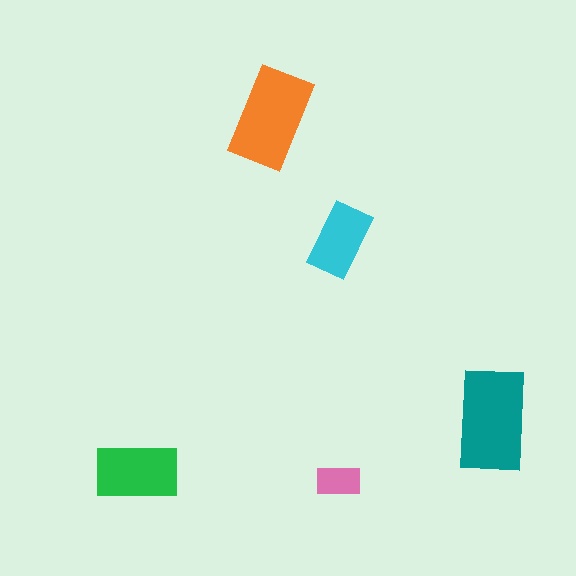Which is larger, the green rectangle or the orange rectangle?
The orange one.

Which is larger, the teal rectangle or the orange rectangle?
The teal one.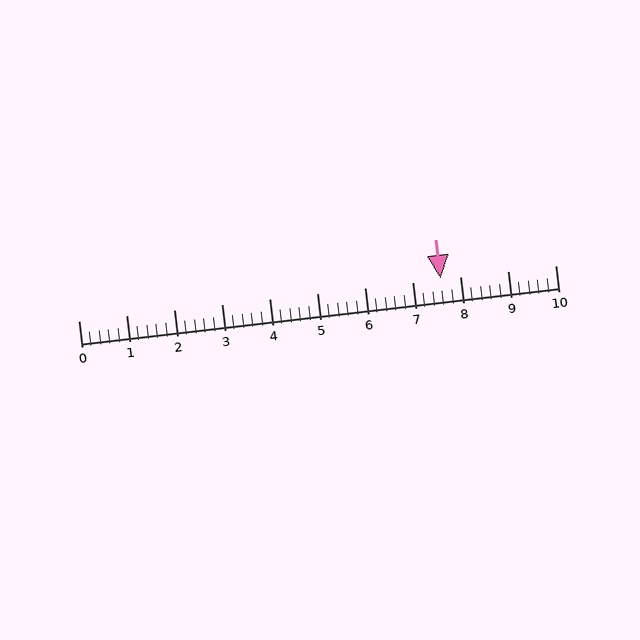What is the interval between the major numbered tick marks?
The major tick marks are spaced 1 units apart.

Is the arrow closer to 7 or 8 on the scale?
The arrow is closer to 8.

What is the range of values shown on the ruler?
The ruler shows values from 0 to 10.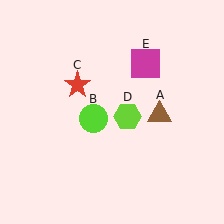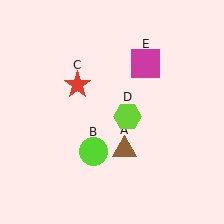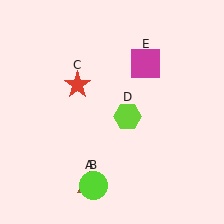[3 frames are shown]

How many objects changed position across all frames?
2 objects changed position: brown triangle (object A), lime circle (object B).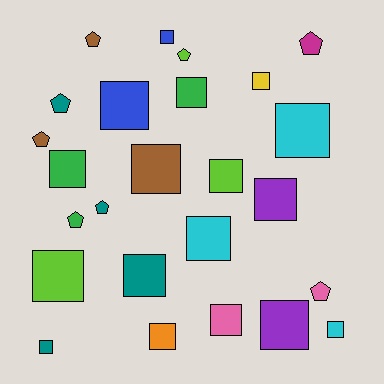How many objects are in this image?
There are 25 objects.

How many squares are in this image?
There are 17 squares.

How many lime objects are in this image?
There are 3 lime objects.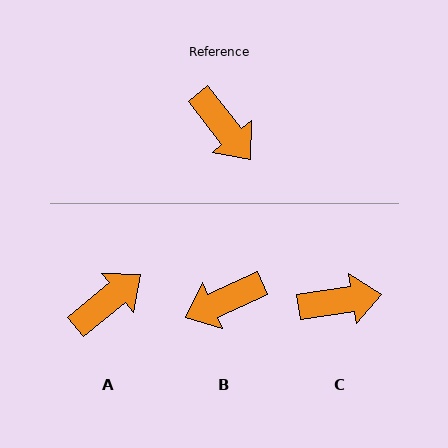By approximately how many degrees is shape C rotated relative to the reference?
Approximately 61 degrees counter-clockwise.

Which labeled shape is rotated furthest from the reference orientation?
B, about 104 degrees away.